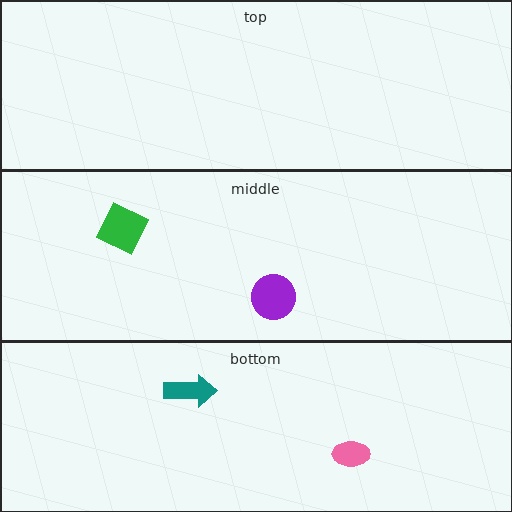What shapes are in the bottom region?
The pink ellipse, the teal arrow.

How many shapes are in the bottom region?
2.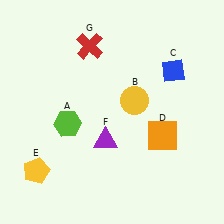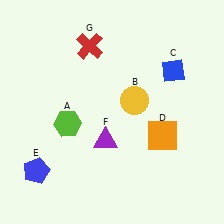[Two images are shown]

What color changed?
The pentagon (E) changed from yellow in Image 1 to blue in Image 2.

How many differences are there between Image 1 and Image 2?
There is 1 difference between the two images.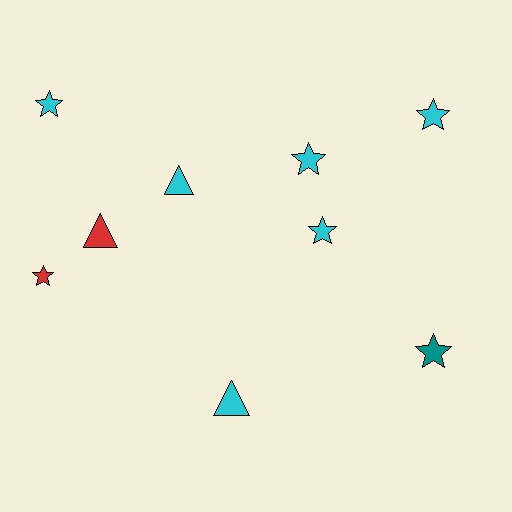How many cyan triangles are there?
There are 2 cyan triangles.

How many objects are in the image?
There are 9 objects.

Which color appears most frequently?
Cyan, with 6 objects.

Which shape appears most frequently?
Star, with 6 objects.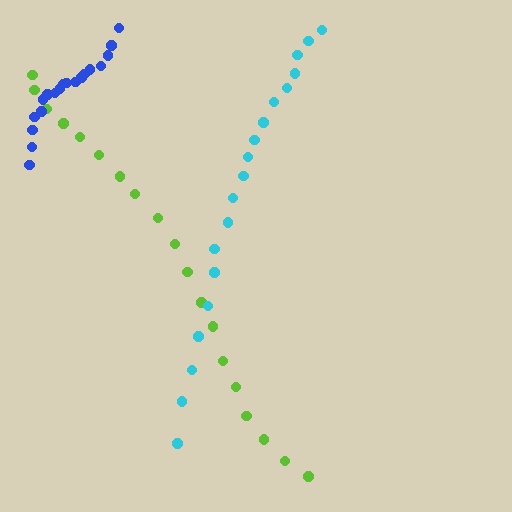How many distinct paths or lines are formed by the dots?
There are 3 distinct paths.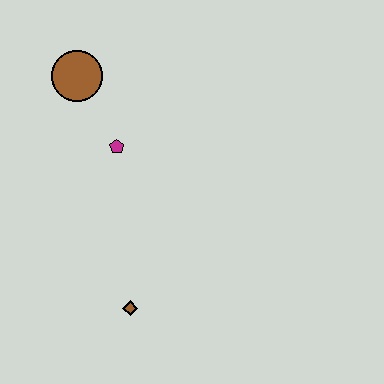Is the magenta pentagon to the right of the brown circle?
Yes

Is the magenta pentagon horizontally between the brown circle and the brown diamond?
Yes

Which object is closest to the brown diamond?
The magenta pentagon is closest to the brown diamond.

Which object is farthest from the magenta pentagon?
The brown diamond is farthest from the magenta pentagon.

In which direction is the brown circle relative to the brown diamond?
The brown circle is above the brown diamond.